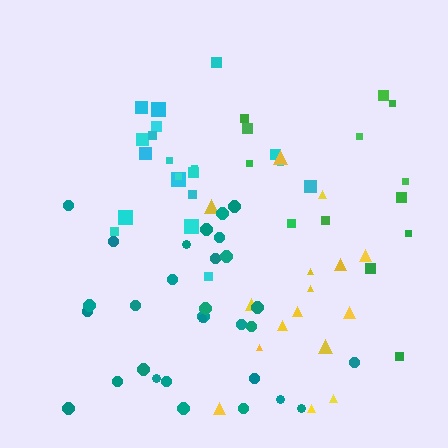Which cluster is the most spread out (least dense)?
Green.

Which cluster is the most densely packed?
Cyan.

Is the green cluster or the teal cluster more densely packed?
Teal.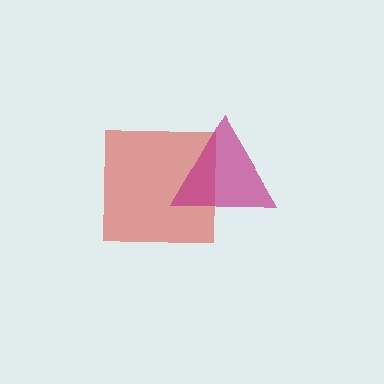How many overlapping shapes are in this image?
There are 2 overlapping shapes in the image.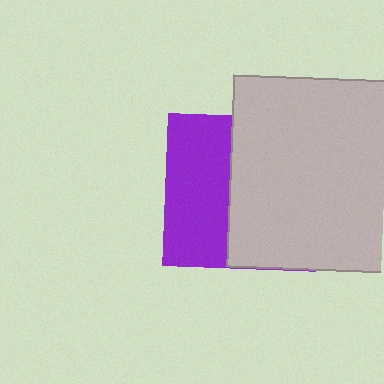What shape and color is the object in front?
The object in front is a light gray square.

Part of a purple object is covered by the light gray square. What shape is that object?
It is a square.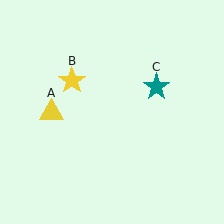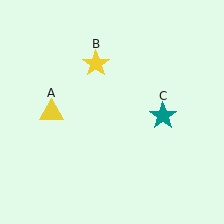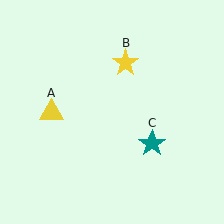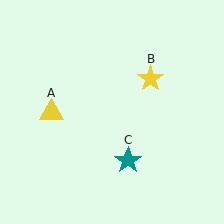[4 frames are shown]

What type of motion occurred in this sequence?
The yellow star (object B), teal star (object C) rotated clockwise around the center of the scene.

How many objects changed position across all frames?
2 objects changed position: yellow star (object B), teal star (object C).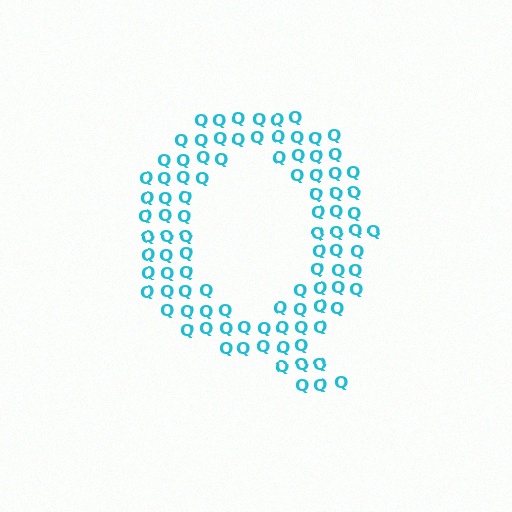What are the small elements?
The small elements are letter Q's.